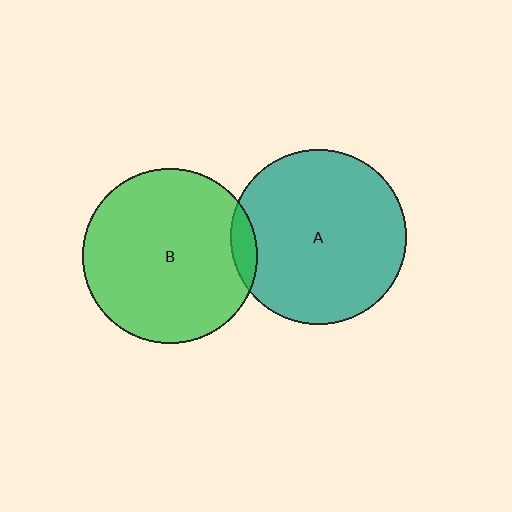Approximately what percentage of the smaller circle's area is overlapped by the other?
Approximately 5%.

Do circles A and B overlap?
Yes.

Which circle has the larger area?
Circle A (teal).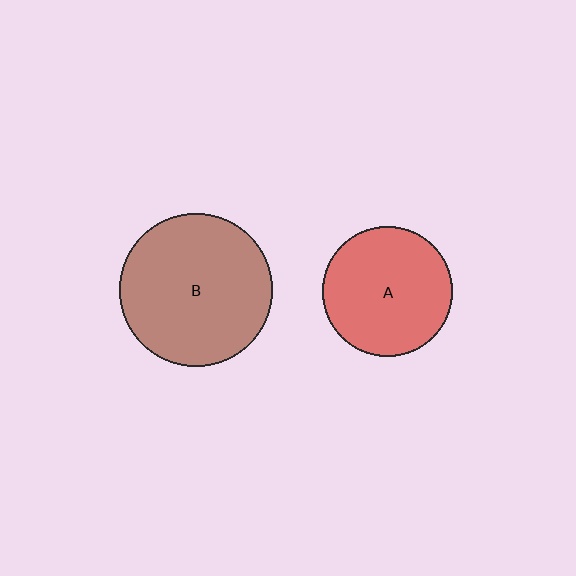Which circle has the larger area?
Circle B (brown).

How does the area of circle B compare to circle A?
Approximately 1.4 times.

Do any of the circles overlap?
No, none of the circles overlap.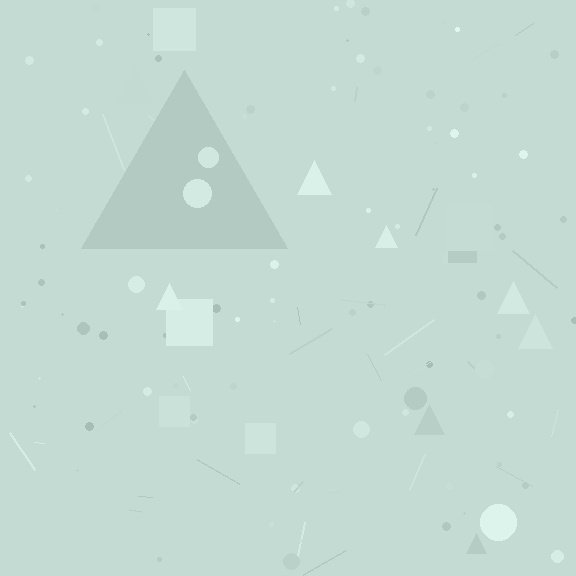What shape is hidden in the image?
A triangle is hidden in the image.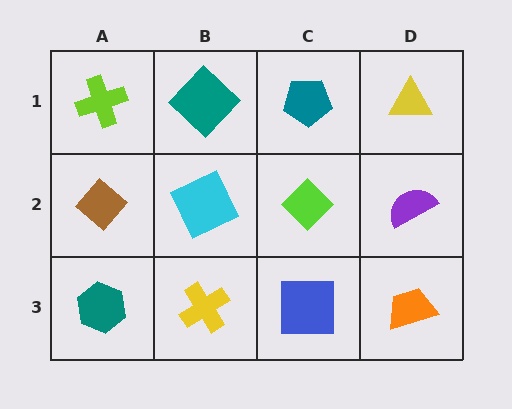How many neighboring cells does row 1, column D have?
2.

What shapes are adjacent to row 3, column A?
A brown diamond (row 2, column A), a yellow cross (row 3, column B).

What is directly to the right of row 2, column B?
A lime diamond.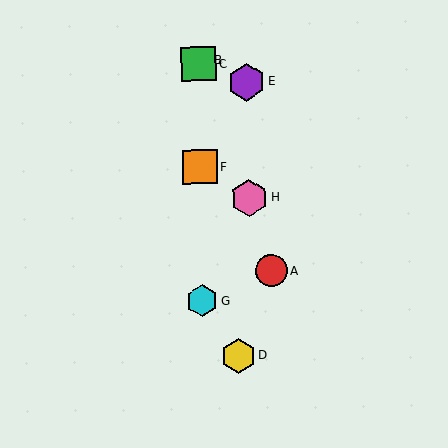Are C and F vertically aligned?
Yes, both are at x≈199.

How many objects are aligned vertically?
4 objects (B, C, F, G) are aligned vertically.